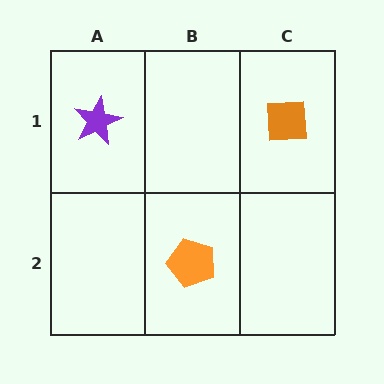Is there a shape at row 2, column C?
No, that cell is empty.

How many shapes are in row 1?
2 shapes.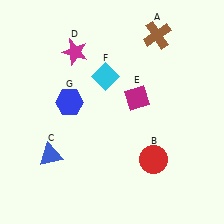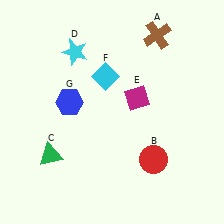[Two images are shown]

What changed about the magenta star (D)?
In Image 1, D is magenta. In Image 2, it changed to cyan.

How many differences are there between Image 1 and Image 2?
There are 2 differences between the two images.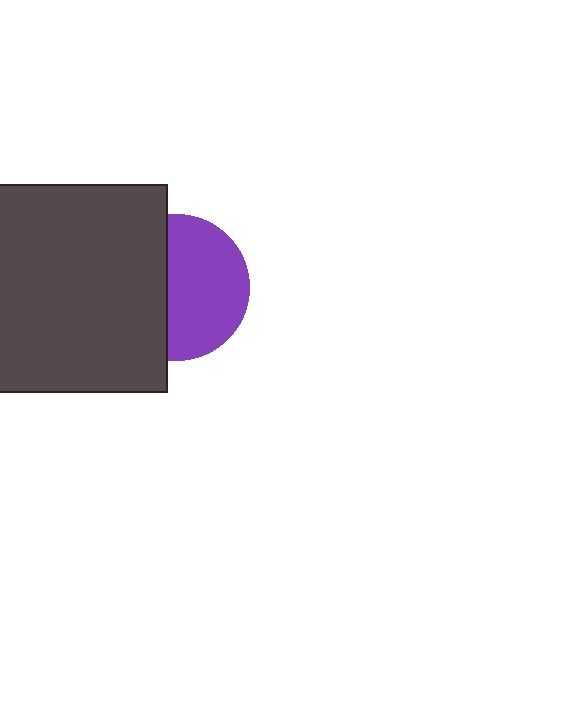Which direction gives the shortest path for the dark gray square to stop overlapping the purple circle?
Moving left gives the shortest separation.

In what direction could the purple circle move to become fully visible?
The purple circle could move right. That would shift it out from behind the dark gray square entirely.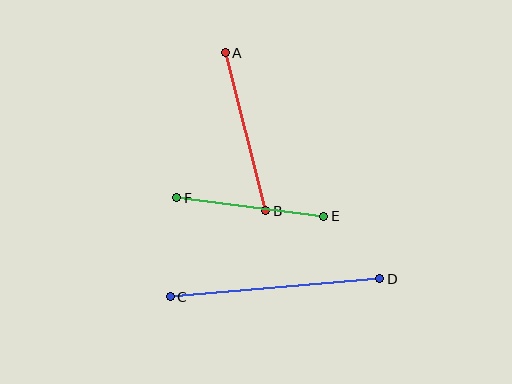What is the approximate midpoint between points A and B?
The midpoint is at approximately (246, 132) pixels.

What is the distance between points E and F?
The distance is approximately 148 pixels.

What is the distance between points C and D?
The distance is approximately 210 pixels.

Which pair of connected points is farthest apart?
Points C and D are farthest apart.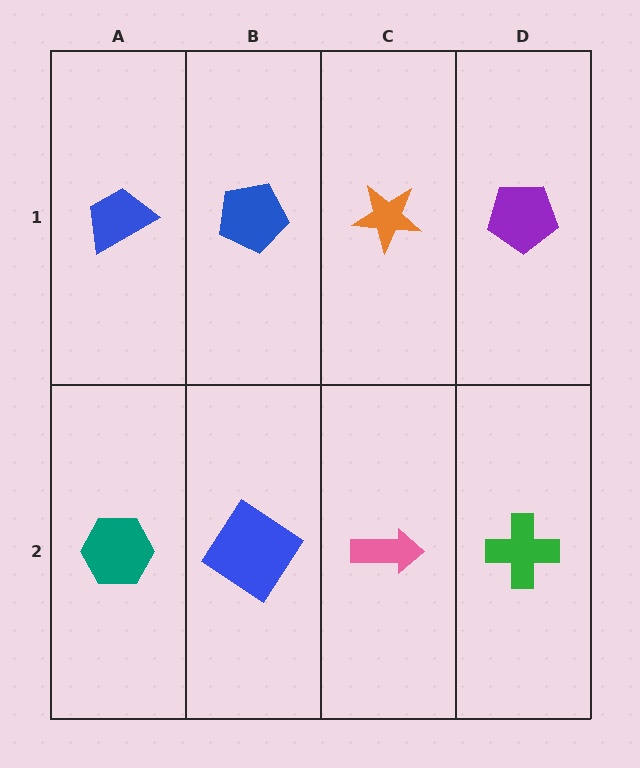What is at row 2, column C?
A pink arrow.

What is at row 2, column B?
A blue diamond.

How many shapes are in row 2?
4 shapes.